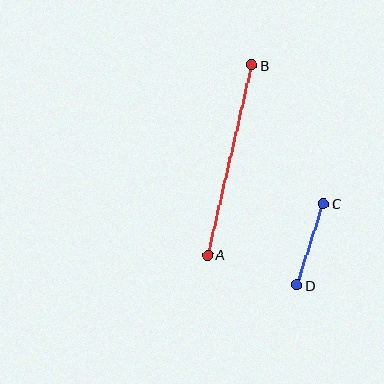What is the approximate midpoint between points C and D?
The midpoint is at approximately (310, 244) pixels.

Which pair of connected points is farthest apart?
Points A and B are farthest apart.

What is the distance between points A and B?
The distance is approximately 195 pixels.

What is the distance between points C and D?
The distance is approximately 86 pixels.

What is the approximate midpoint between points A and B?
The midpoint is at approximately (230, 160) pixels.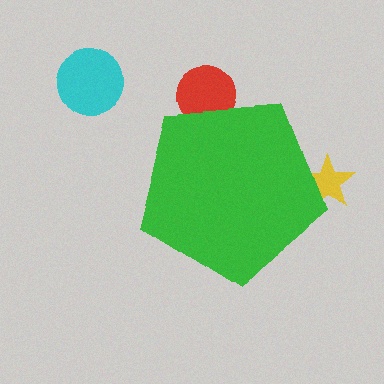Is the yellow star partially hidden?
Yes, the yellow star is partially hidden behind the green pentagon.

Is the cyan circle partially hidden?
No, the cyan circle is fully visible.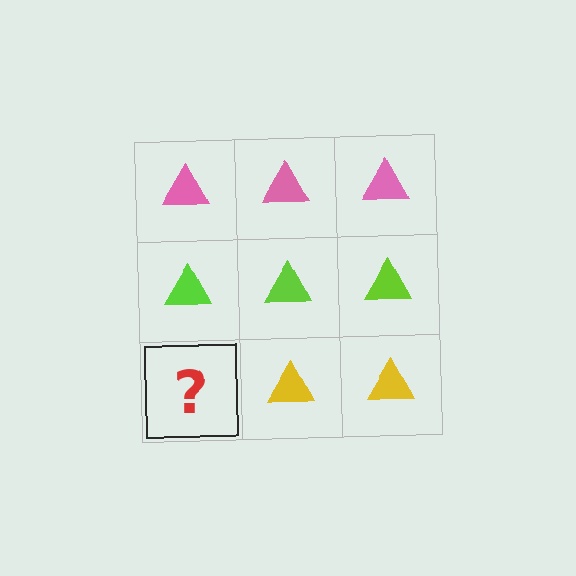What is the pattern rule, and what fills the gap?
The rule is that each row has a consistent color. The gap should be filled with a yellow triangle.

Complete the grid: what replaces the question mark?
The question mark should be replaced with a yellow triangle.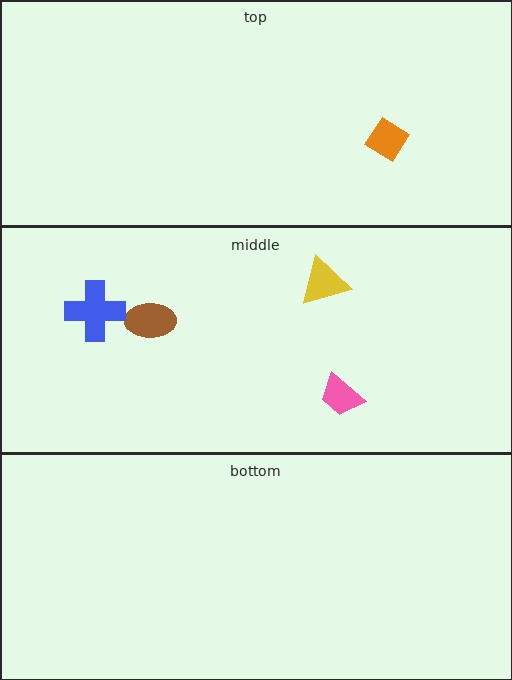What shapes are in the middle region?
The pink trapezoid, the brown ellipse, the blue cross, the yellow triangle.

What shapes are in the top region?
The orange diamond.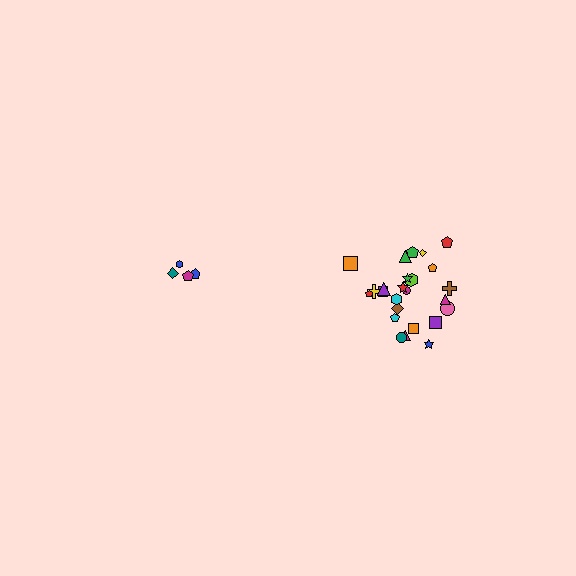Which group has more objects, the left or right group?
The right group.